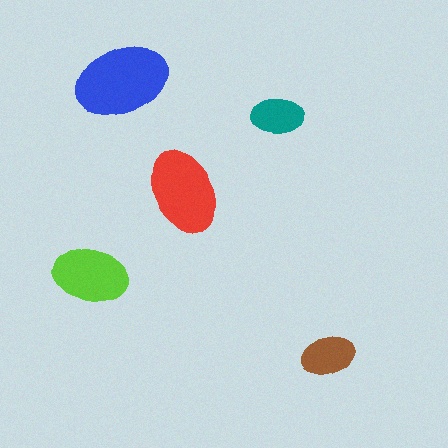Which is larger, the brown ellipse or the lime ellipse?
The lime one.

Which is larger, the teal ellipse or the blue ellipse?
The blue one.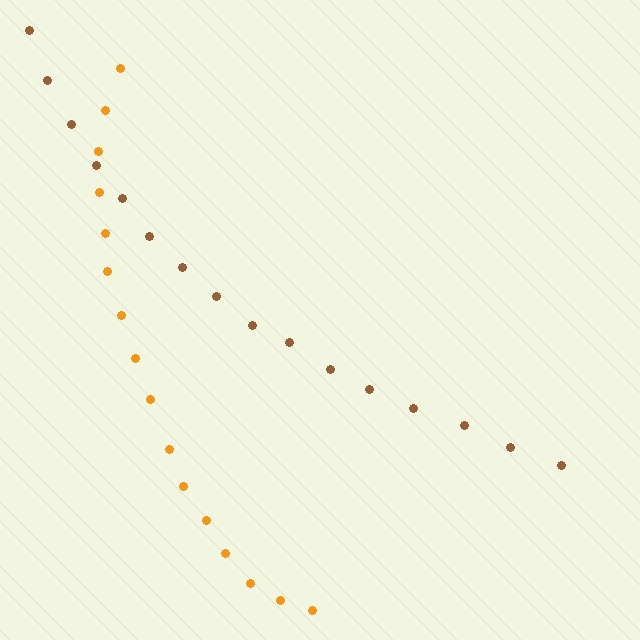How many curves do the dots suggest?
There are 2 distinct paths.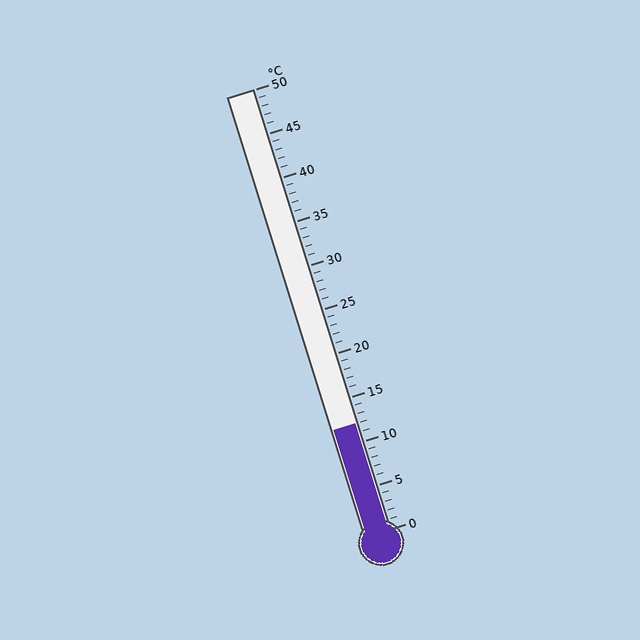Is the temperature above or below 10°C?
The temperature is above 10°C.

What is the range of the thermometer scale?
The thermometer scale ranges from 0°C to 50°C.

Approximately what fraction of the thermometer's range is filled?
The thermometer is filled to approximately 25% of its range.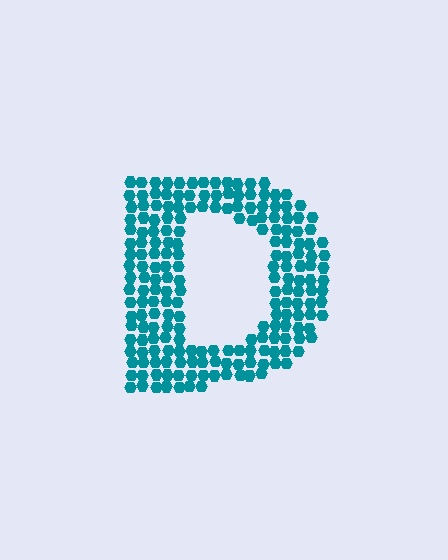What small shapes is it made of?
It is made of small hexagons.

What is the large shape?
The large shape is the letter D.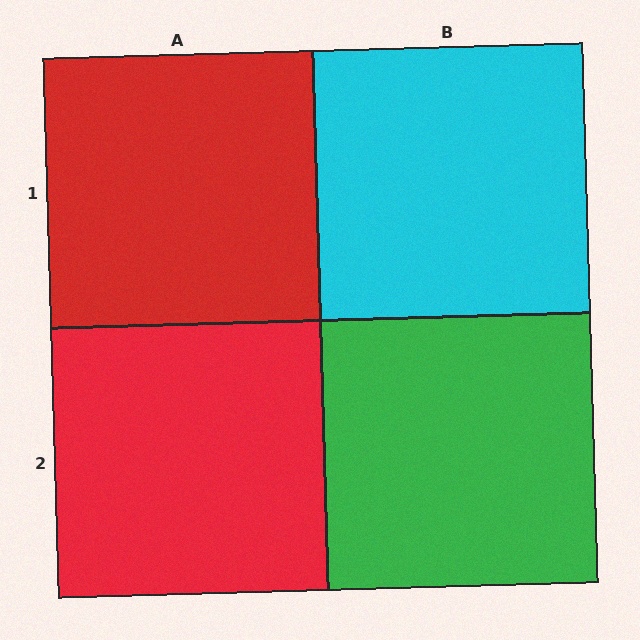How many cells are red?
2 cells are red.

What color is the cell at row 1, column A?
Red.